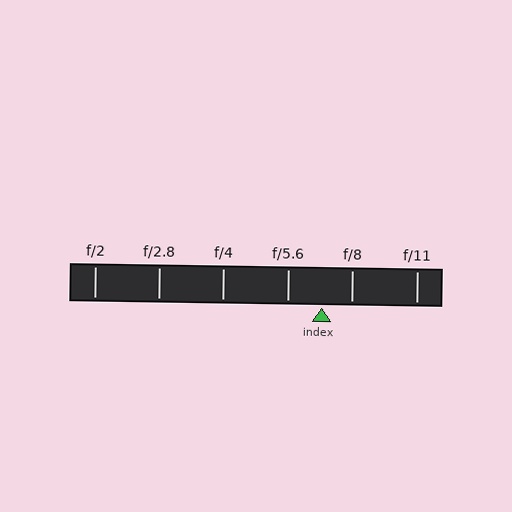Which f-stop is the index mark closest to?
The index mark is closest to f/8.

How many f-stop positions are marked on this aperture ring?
There are 6 f-stop positions marked.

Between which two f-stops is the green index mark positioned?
The index mark is between f/5.6 and f/8.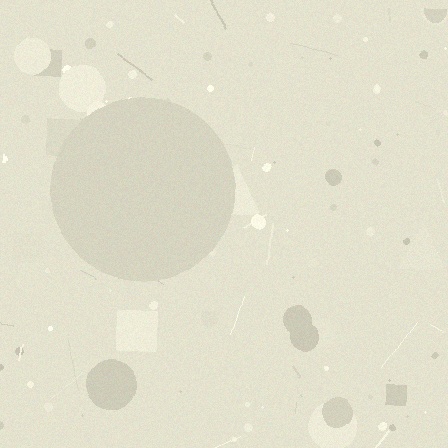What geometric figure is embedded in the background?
A circle is embedded in the background.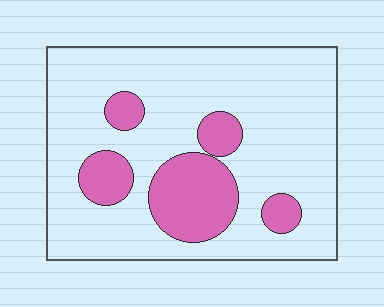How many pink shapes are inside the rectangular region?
5.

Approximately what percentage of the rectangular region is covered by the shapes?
Approximately 20%.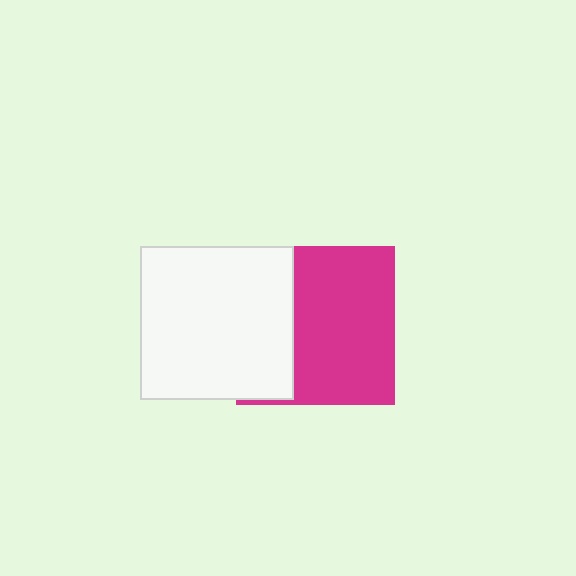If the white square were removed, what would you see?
You would see the complete magenta square.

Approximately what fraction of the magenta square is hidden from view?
Roughly 35% of the magenta square is hidden behind the white square.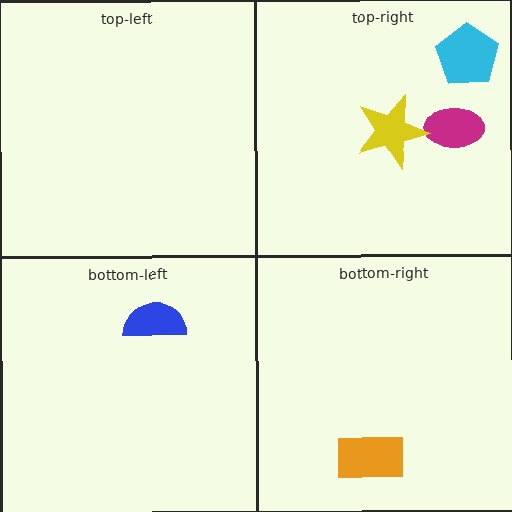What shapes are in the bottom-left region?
The blue semicircle.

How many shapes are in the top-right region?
3.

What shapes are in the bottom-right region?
The orange rectangle.